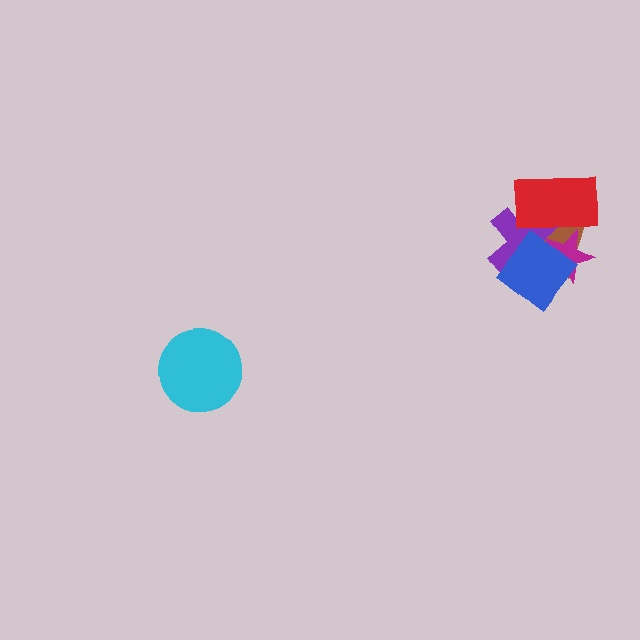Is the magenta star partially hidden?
Yes, it is partially covered by another shape.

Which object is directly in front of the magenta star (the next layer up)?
The purple cross is directly in front of the magenta star.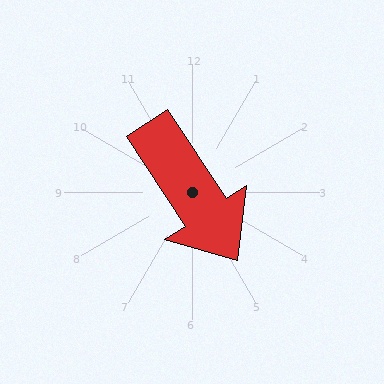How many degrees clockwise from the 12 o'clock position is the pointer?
Approximately 147 degrees.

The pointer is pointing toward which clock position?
Roughly 5 o'clock.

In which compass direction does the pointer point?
Southeast.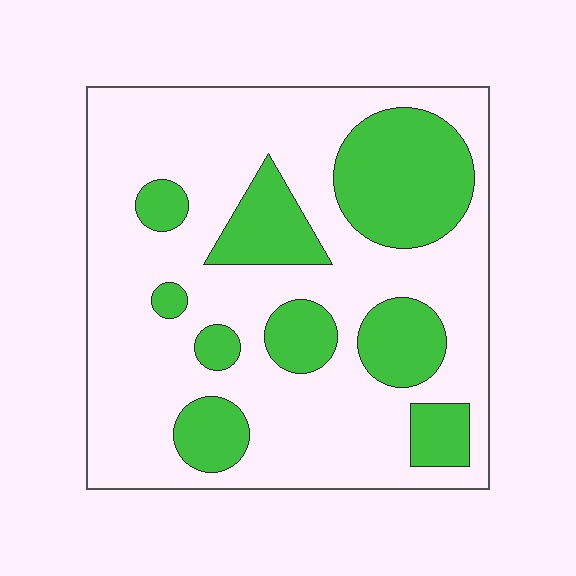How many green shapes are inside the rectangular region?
9.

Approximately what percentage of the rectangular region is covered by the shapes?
Approximately 30%.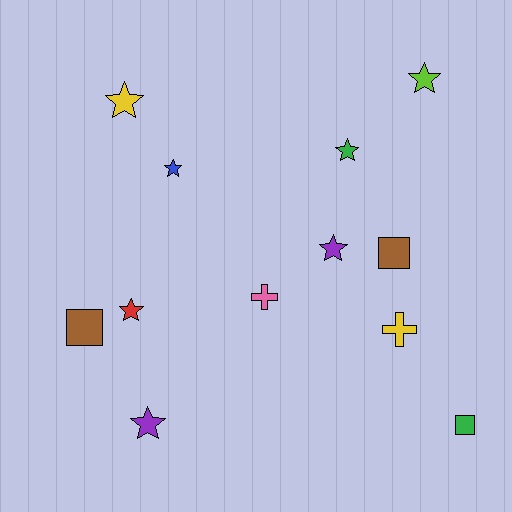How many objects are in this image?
There are 12 objects.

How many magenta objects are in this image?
There are no magenta objects.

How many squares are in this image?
There are 3 squares.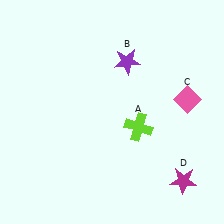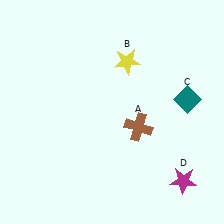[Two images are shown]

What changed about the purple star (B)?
In Image 1, B is purple. In Image 2, it changed to yellow.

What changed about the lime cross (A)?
In Image 1, A is lime. In Image 2, it changed to brown.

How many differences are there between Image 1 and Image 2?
There are 3 differences between the two images.